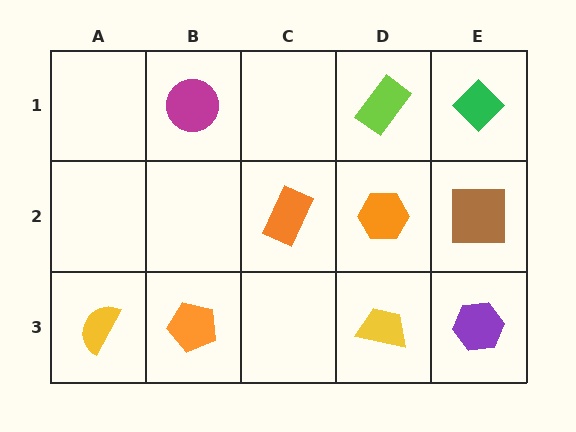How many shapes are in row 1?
3 shapes.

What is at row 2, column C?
An orange rectangle.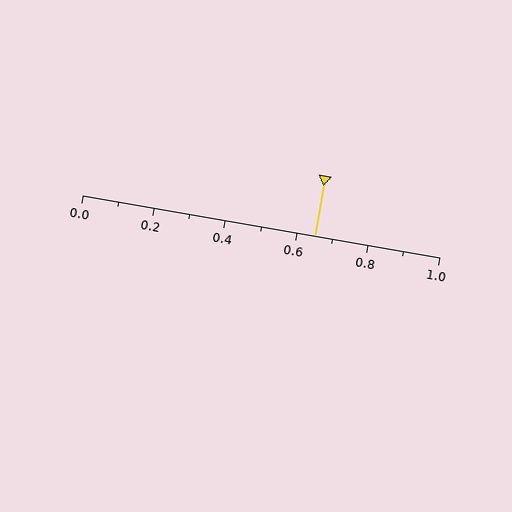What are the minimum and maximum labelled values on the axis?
The axis runs from 0.0 to 1.0.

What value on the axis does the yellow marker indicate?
The marker indicates approximately 0.65.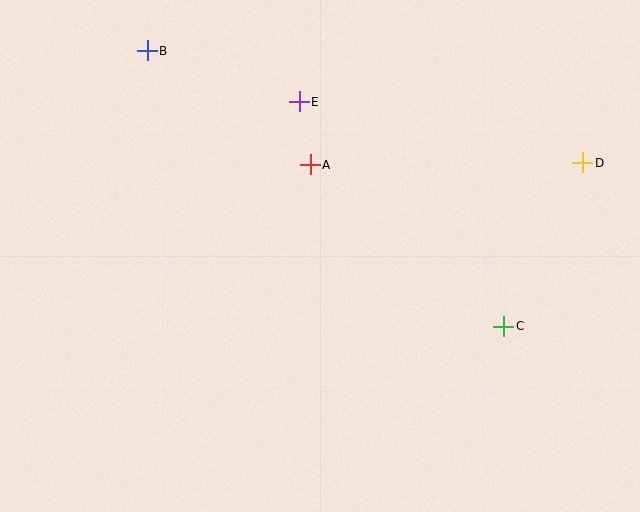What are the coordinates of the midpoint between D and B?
The midpoint between D and B is at (365, 107).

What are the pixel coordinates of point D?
Point D is at (583, 163).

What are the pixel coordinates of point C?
Point C is at (504, 326).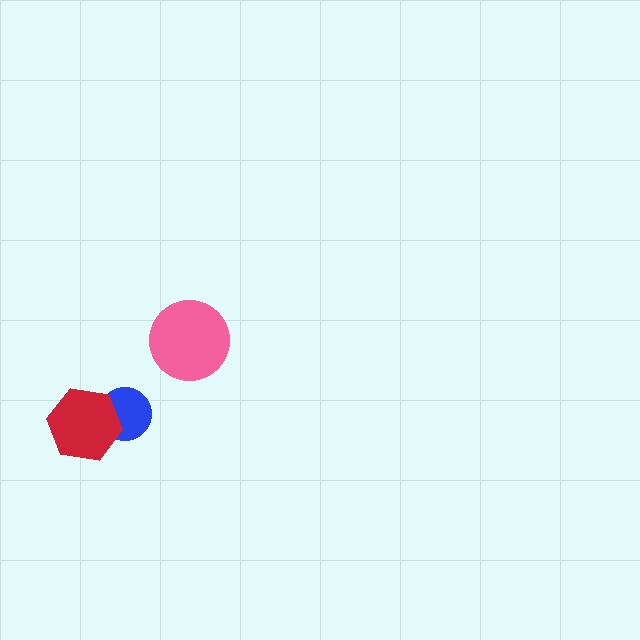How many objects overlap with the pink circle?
0 objects overlap with the pink circle.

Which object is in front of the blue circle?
The red hexagon is in front of the blue circle.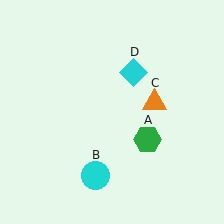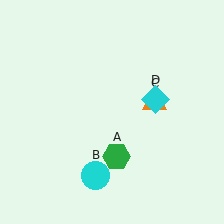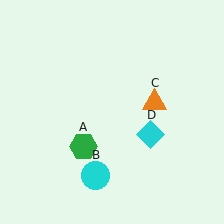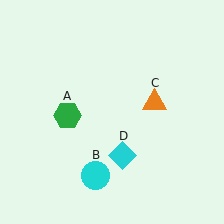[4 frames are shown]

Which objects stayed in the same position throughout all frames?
Cyan circle (object B) and orange triangle (object C) remained stationary.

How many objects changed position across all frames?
2 objects changed position: green hexagon (object A), cyan diamond (object D).